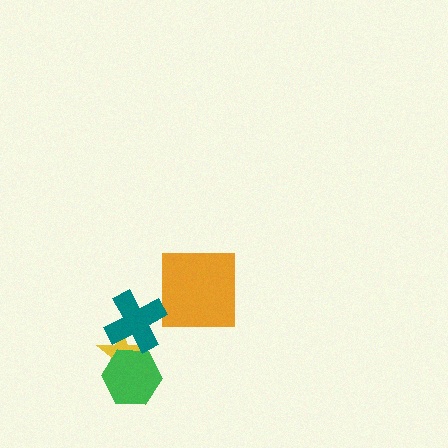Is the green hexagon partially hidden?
Yes, it is partially covered by another shape.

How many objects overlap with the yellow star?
2 objects overlap with the yellow star.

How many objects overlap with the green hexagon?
2 objects overlap with the green hexagon.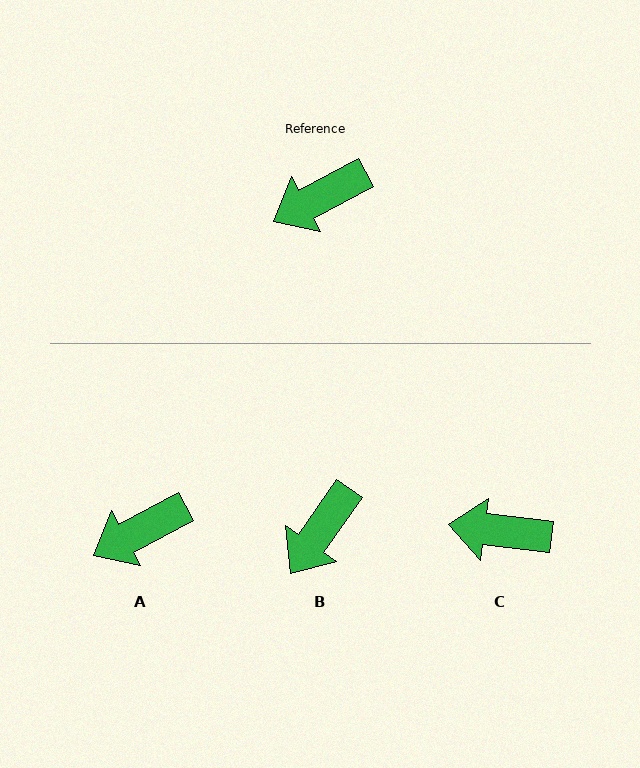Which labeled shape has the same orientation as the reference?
A.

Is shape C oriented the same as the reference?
No, it is off by about 35 degrees.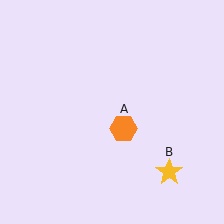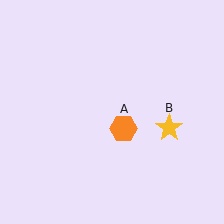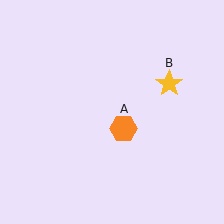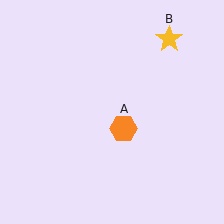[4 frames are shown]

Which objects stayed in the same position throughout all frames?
Orange hexagon (object A) remained stationary.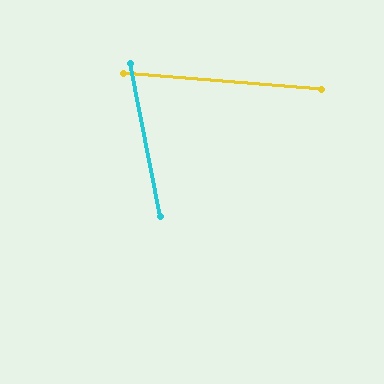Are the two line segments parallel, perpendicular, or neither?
Neither parallel nor perpendicular — they differ by about 74°.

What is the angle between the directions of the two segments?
Approximately 74 degrees.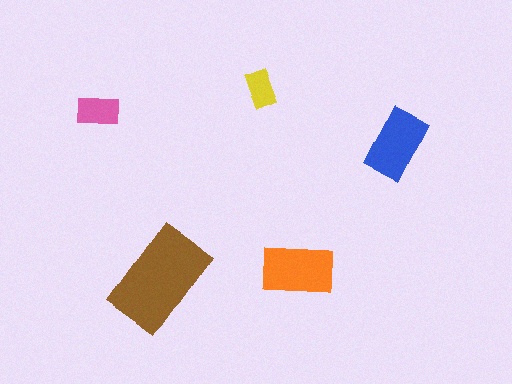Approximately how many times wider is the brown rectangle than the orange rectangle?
About 1.5 times wider.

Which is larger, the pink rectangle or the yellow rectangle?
The pink one.